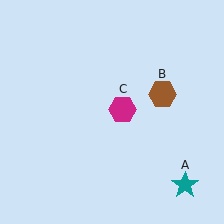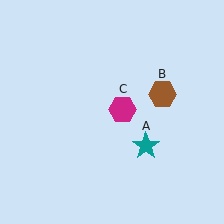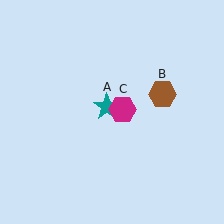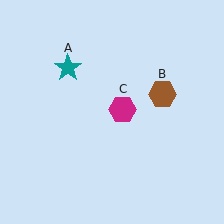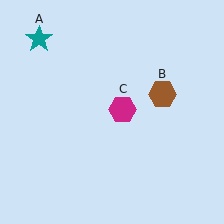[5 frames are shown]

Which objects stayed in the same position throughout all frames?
Brown hexagon (object B) and magenta hexagon (object C) remained stationary.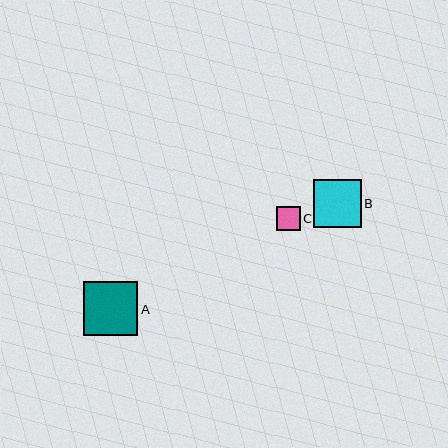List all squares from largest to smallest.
From largest to smallest: A, B, C.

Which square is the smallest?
Square C is the smallest with a size of approximately 24 pixels.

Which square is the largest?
Square A is the largest with a size of approximately 55 pixels.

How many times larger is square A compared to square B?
Square A is approximately 1.1 times the size of square B.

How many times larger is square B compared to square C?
Square B is approximately 2.0 times the size of square C.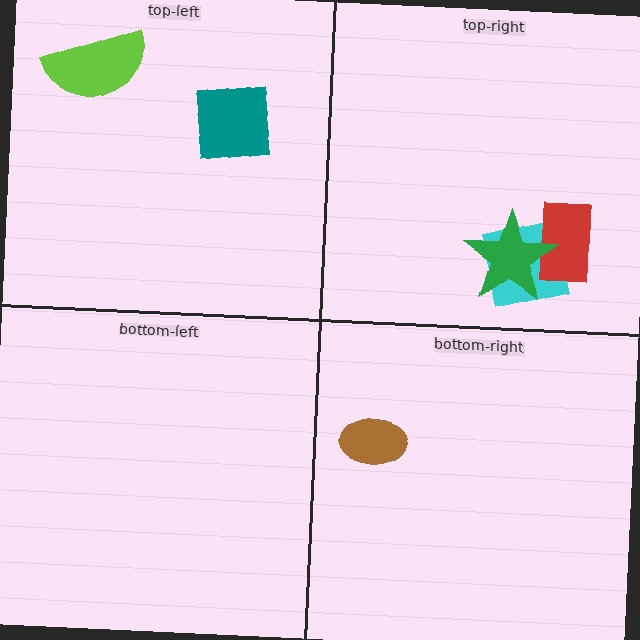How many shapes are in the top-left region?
2.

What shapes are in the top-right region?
The cyan square, the red rectangle, the green star.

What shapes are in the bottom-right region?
The brown ellipse.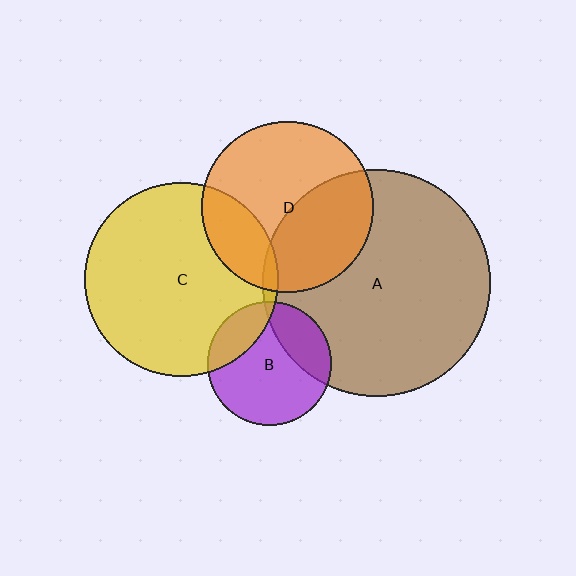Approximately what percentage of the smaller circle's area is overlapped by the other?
Approximately 40%.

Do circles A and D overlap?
Yes.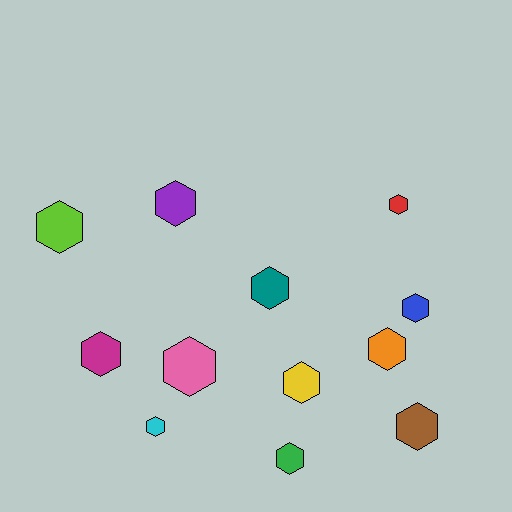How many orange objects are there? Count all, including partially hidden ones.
There is 1 orange object.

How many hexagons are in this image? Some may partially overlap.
There are 12 hexagons.